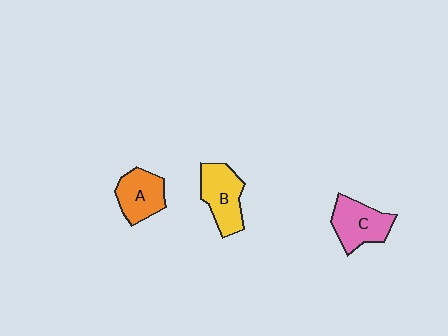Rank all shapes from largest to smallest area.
From largest to smallest: B (yellow), C (pink), A (orange).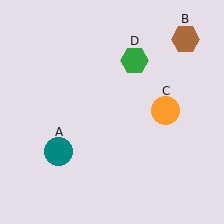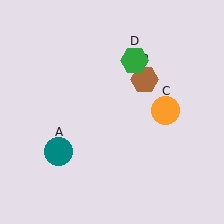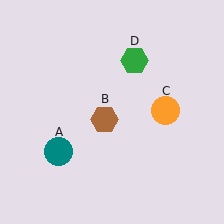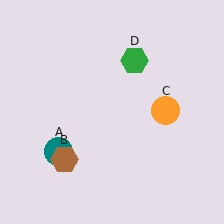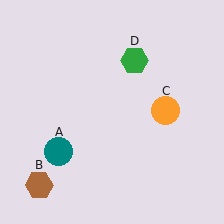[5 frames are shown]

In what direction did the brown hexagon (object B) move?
The brown hexagon (object B) moved down and to the left.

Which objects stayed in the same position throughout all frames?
Teal circle (object A) and orange circle (object C) and green hexagon (object D) remained stationary.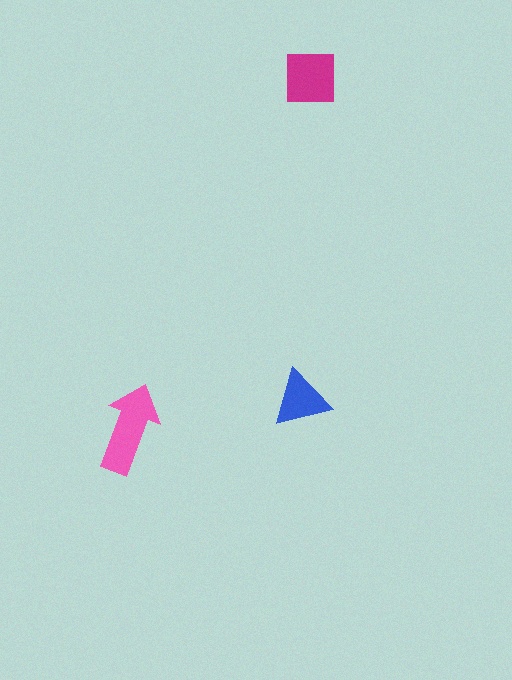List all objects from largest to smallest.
The pink arrow, the magenta square, the blue triangle.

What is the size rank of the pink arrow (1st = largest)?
1st.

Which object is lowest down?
The pink arrow is bottommost.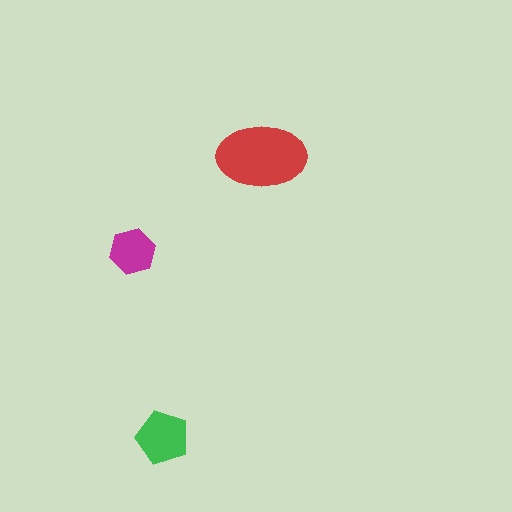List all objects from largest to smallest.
The red ellipse, the green pentagon, the magenta hexagon.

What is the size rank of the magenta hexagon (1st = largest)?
3rd.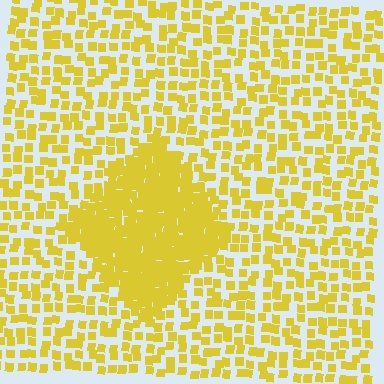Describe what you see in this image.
The image contains small yellow elements arranged at two different densities. A diamond-shaped region is visible where the elements are more densely packed than the surrounding area.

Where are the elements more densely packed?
The elements are more densely packed inside the diamond boundary.